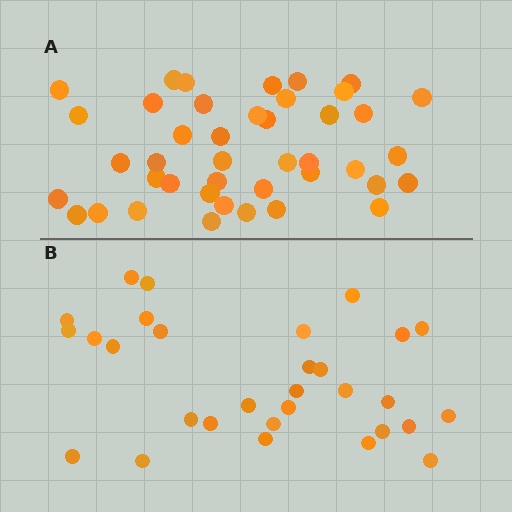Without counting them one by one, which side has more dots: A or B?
Region A (the top region) has more dots.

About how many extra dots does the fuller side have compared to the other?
Region A has roughly 12 or so more dots than region B.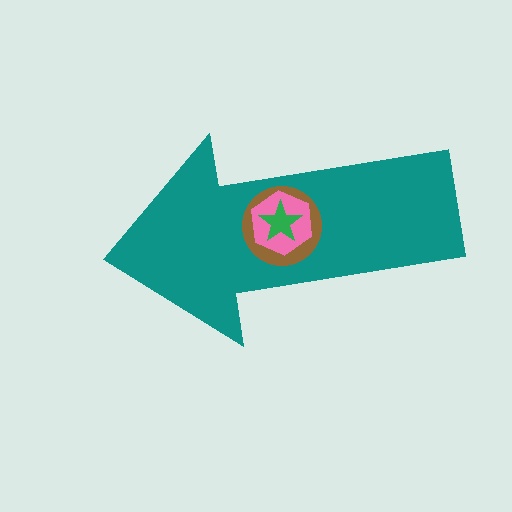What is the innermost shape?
The green star.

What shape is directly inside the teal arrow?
The brown circle.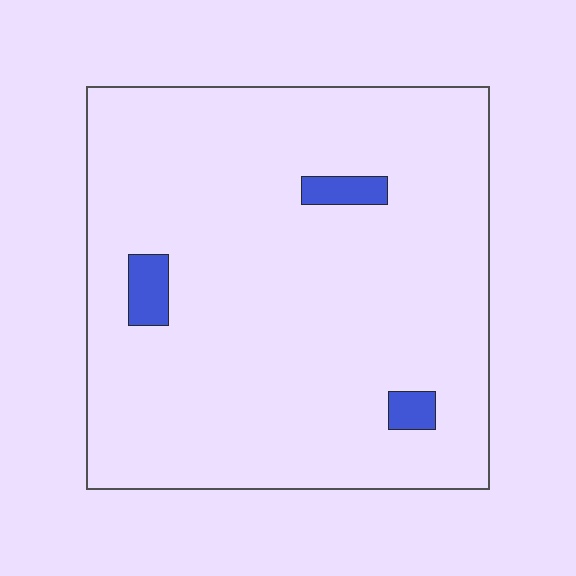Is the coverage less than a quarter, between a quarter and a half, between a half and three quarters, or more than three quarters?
Less than a quarter.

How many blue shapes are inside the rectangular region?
3.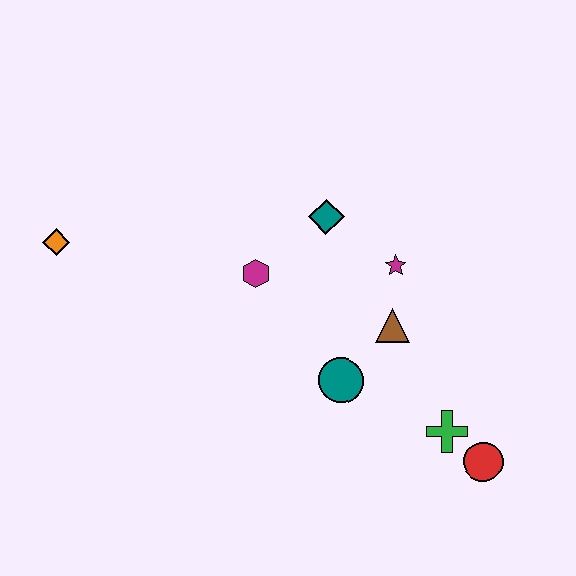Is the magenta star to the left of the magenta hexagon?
No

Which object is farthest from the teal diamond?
The red circle is farthest from the teal diamond.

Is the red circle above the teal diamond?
No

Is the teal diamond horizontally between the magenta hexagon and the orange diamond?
No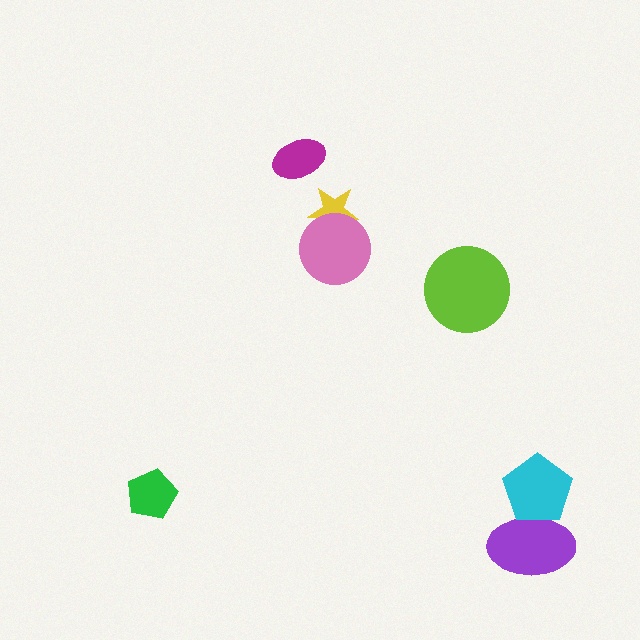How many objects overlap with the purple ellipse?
1 object overlaps with the purple ellipse.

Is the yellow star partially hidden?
Yes, it is partially covered by another shape.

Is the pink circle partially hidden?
No, no other shape covers it.